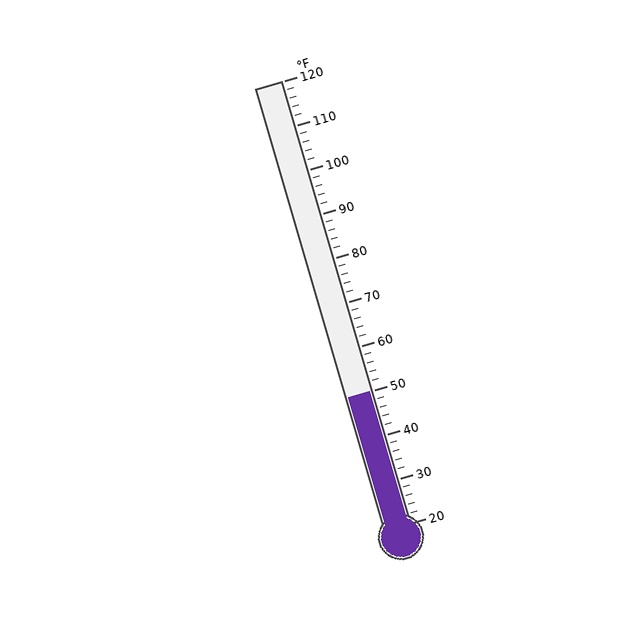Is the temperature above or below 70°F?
The temperature is below 70°F.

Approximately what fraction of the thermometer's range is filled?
The thermometer is filled to approximately 30% of its range.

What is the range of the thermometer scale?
The thermometer scale ranges from 20°F to 120°F.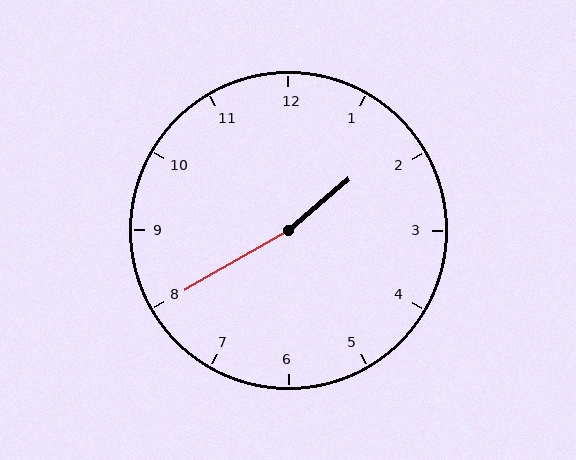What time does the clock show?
1:40.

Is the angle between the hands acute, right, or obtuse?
It is obtuse.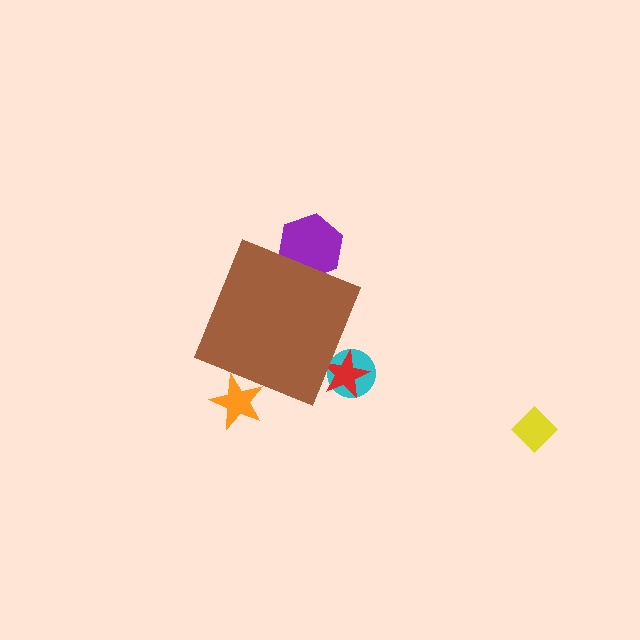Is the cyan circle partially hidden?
Yes, the cyan circle is partially hidden behind the brown diamond.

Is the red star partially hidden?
Yes, the red star is partially hidden behind the brown diamond.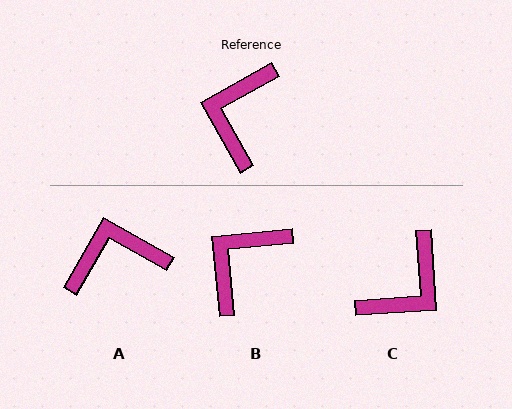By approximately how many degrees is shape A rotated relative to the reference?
Approximately 59 degrees clockwise.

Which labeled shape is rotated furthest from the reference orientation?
C, about 154 degrees away.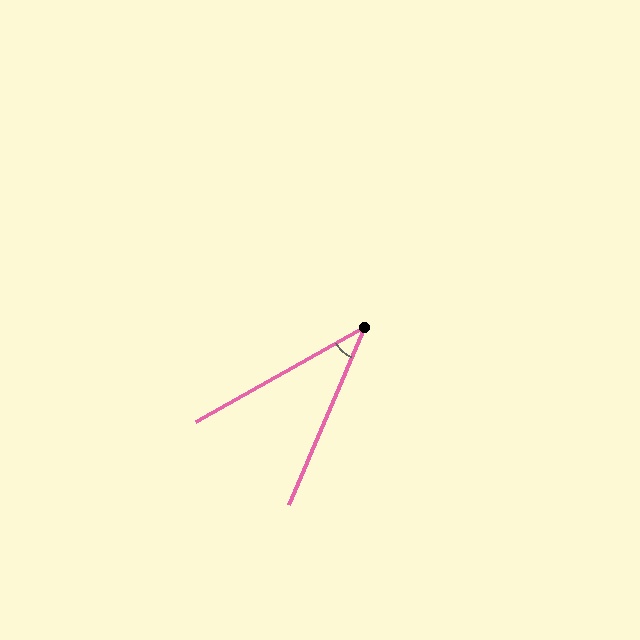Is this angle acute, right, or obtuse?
It is acute.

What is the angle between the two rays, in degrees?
Approximately 38 degrees.